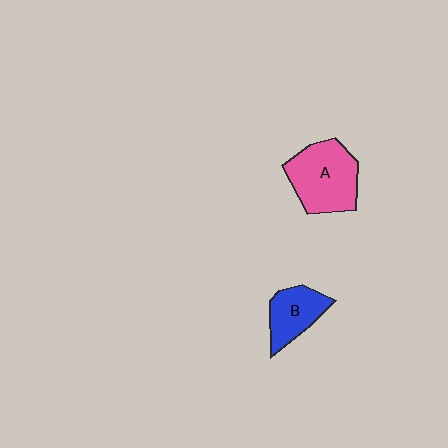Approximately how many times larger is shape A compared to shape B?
Approximately 1.6 times.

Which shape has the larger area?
Shape A (pink).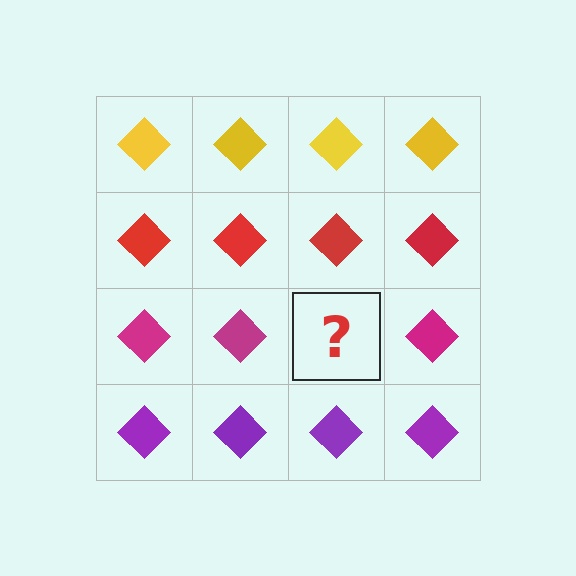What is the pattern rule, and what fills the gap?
The rule is that each row has a consistent color. The gap should be filled with a magenta diamond.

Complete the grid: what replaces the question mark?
The question mark should be replaced with a magenta diamond.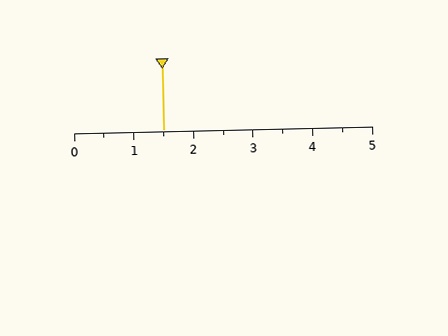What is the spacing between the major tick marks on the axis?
The major ticks are spaced 1 apart.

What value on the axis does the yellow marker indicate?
The marker indicates approximately 1.5.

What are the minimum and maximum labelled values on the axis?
The axis runs from 0 to 5.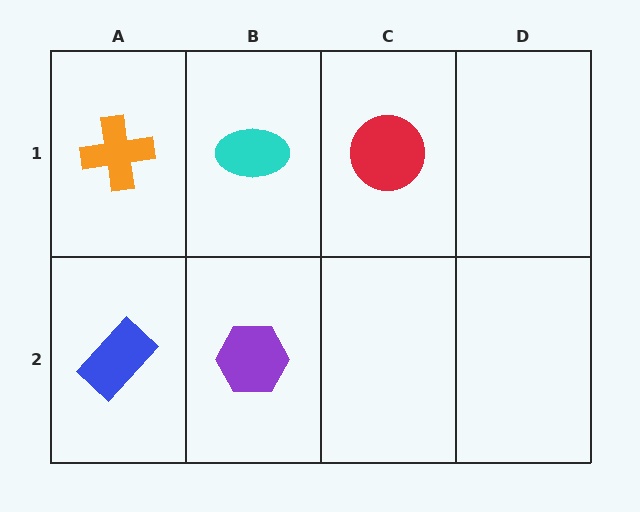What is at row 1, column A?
An orange cross.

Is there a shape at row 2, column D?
No, that cell is empty.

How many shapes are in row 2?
2 shapes.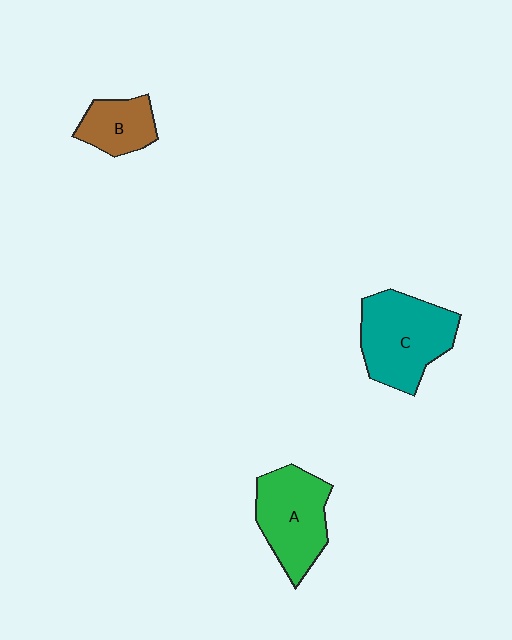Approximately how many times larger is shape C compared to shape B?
Approximately 1.9 times.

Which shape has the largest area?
Shape C (teal).